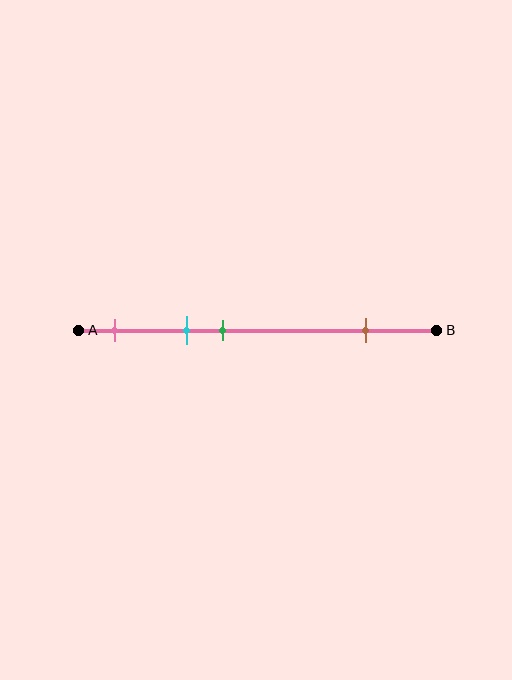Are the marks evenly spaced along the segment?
No, the marks are not evenly spaced.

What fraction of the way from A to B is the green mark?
The green mark is approximately 40% (0.4) of the way from A to B.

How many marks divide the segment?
There are 4 marks dividing the segment.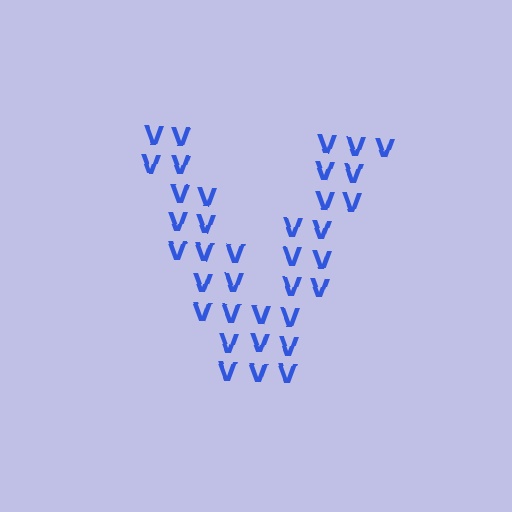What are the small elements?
The small elements are letter V's.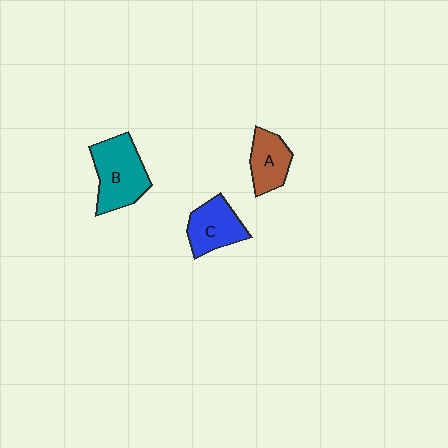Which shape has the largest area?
Shape B (teal).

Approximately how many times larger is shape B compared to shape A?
Approximately 1.5 times.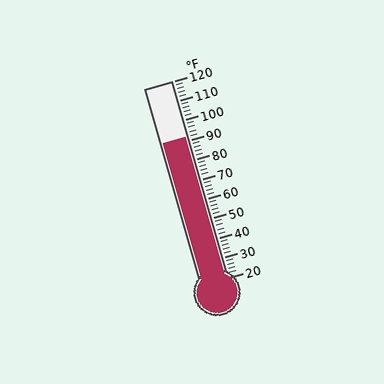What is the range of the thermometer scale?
The thermometer scale ranges from 20°F to 120°F.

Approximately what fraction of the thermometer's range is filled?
The thermometer is filled to approximately 70% of its range.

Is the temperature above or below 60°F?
The temperature is above 60°F.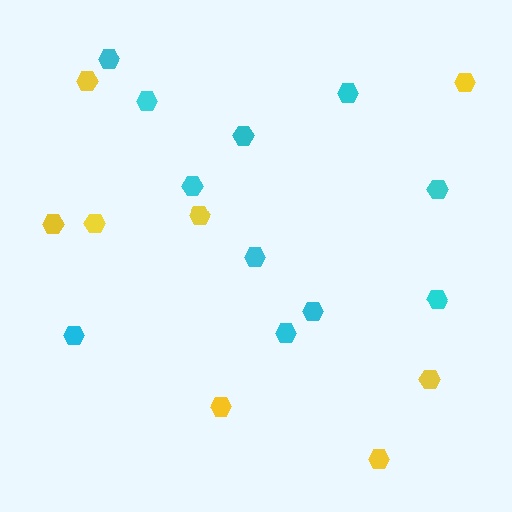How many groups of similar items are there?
There are 2 groups: one group of yellow hexagons (8) and one group of cyan hexagons (11).